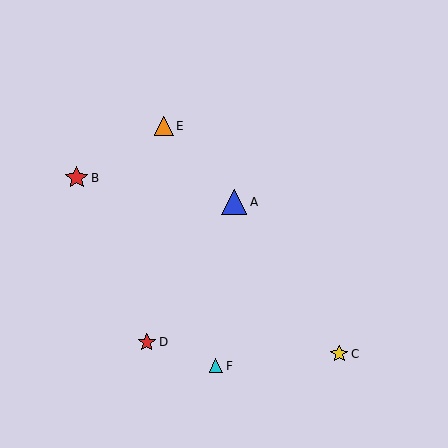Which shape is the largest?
The blue triangle (labeled A) is the largest.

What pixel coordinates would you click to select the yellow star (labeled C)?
Click at (339, 354) to select the yellow star C.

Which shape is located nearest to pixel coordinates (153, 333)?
The red star (labeled D) at (147, 342) is nearest to that location.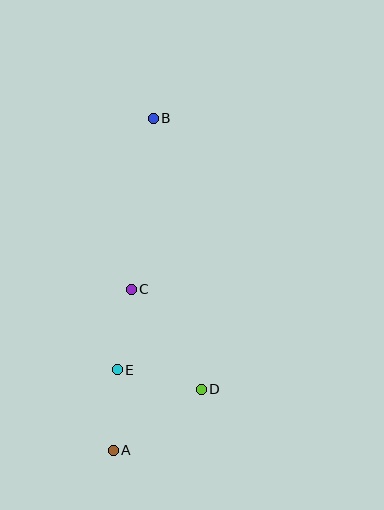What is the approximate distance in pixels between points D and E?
The distance between D and E is approximately 86 pixels.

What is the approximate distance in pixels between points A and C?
The distance between A and C is approximately 162 pixels.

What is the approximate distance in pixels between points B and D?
The distance between B and D is approximately 275 pixels.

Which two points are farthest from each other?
Points A and B are farthest from each other.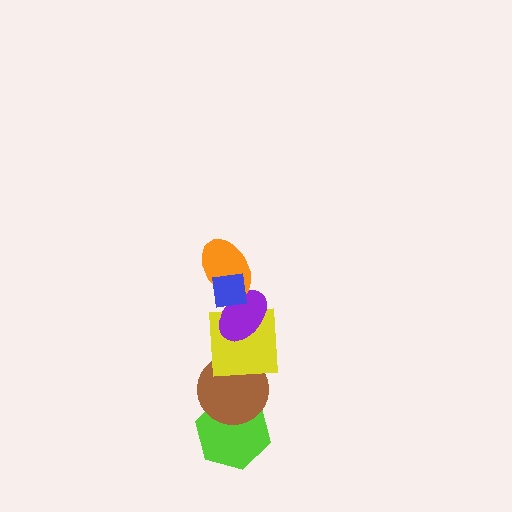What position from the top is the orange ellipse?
The orange ellipse is 2nd from the top.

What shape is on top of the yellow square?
The purple ellipse is on top of the yellow square.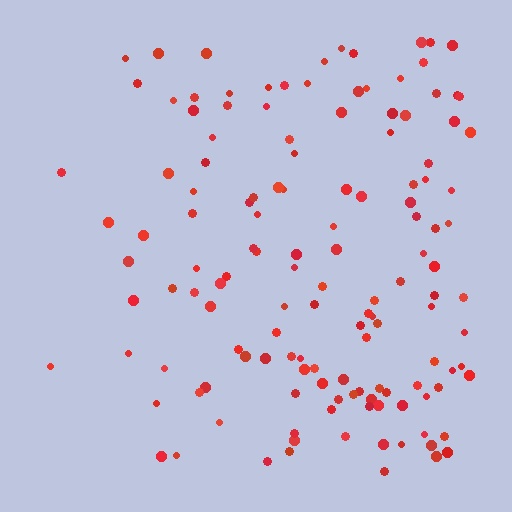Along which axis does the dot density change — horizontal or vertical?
Horizontal.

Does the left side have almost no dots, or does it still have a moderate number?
Still a moderate number, just noticeably fewer than the right.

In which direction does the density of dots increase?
From left to right, with the right side densest.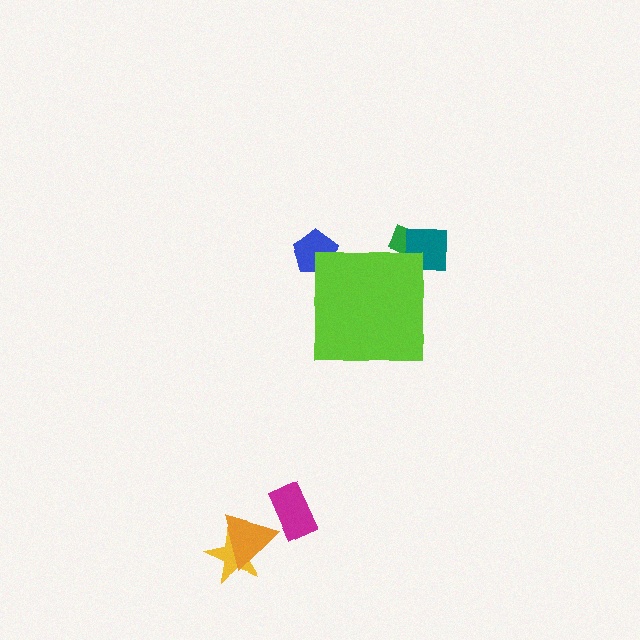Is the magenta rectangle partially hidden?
No, the magenta rectangle is fully visible.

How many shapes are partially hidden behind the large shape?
3 shapes are partially hidden.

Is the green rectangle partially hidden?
Yes, the green rectangle is partially hidden behind the lime square.